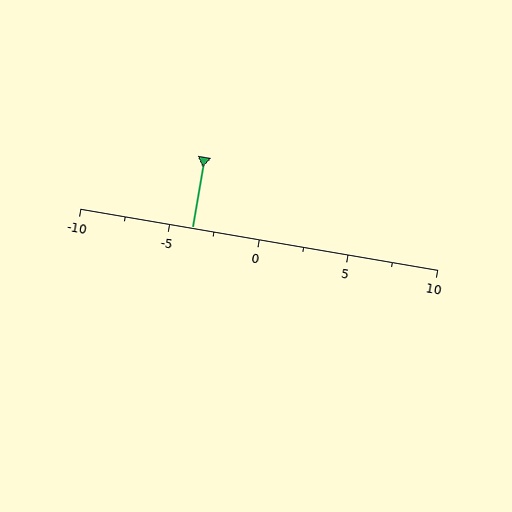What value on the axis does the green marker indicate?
The marker indicates approximately -3.8.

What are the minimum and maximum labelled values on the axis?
The axis runs from -10 to 10.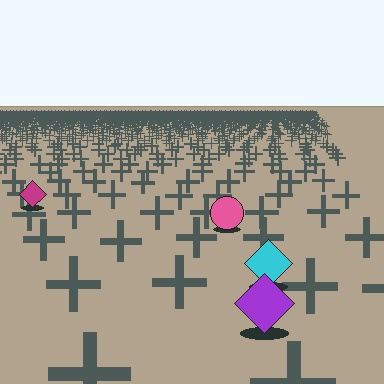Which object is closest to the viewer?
The purple diamond is closest. The texture marks near it are larger and more spread out.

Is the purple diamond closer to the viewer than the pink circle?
Yes. The purple diamond is closer — you can tell from the texture gradient: the ground texture is coarser near it.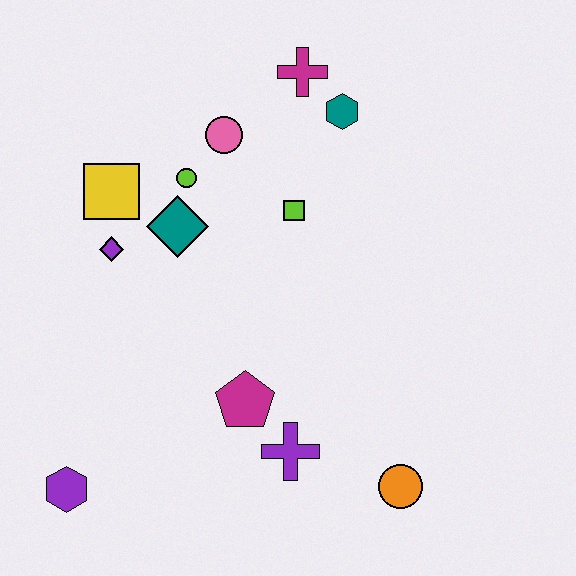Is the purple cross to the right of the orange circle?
No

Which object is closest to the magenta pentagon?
The purple cross is closest to the magenta pentagon.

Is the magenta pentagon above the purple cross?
Yes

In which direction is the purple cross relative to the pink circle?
The purple cross is below the pink circle.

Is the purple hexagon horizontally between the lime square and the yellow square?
No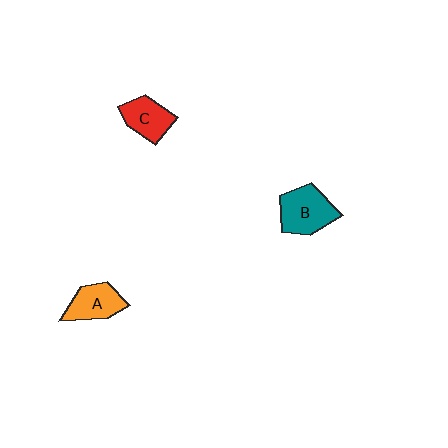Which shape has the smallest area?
Shape C (red).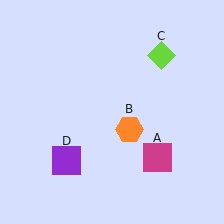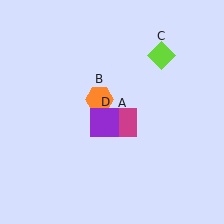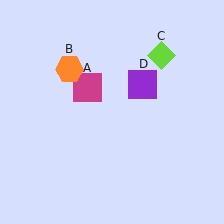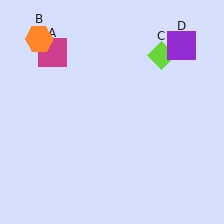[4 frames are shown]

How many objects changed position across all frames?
3 objects changed position: magenta square (object A), orange hexagon (object B), purple square (object D).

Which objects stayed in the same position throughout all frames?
Lime diamond (object C) remained stationary.